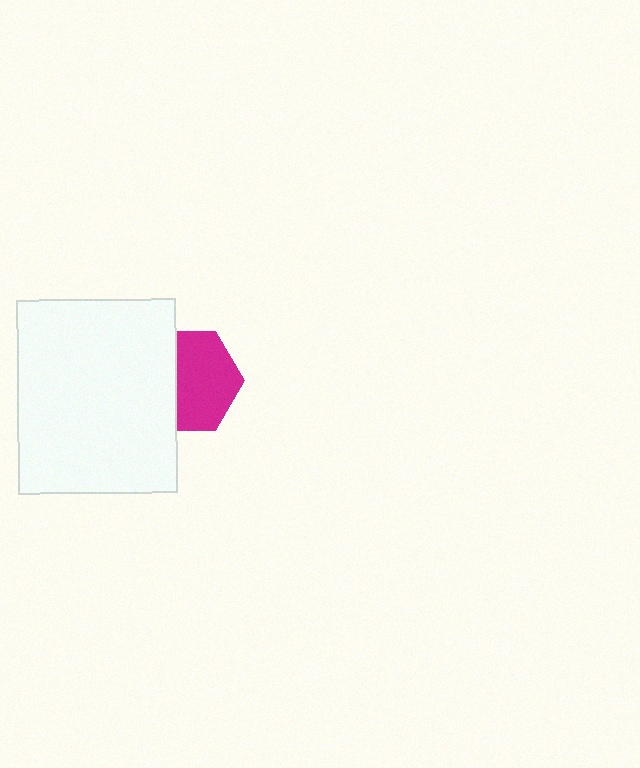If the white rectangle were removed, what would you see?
You would see the complete magenta hexagon.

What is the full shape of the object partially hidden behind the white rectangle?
The partially hidden object is a magenta hexagon.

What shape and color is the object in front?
The object in front is a white rectangle.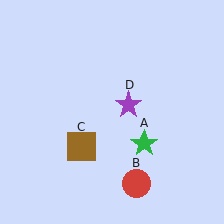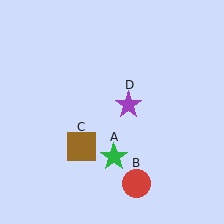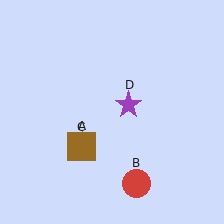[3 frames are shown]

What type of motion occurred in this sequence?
The green star (object A) rotated clockwise around the center of the scene.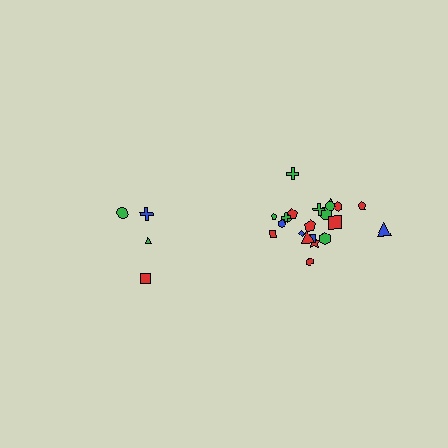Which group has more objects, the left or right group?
The right group.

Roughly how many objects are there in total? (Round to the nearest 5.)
Roughly 25 objects in total.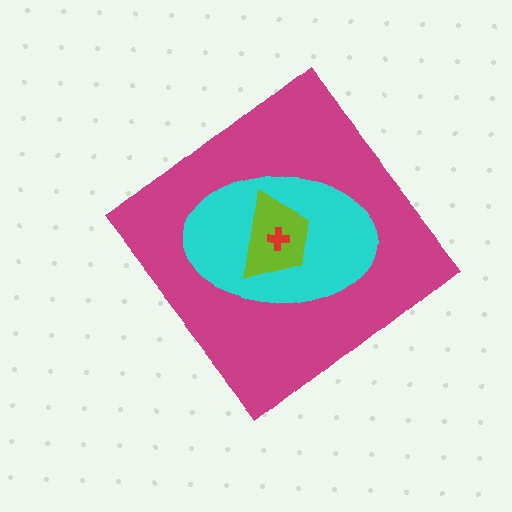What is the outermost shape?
The magenta diamond.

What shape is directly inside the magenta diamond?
The cyan ellipse.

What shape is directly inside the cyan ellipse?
The lime trapezoid.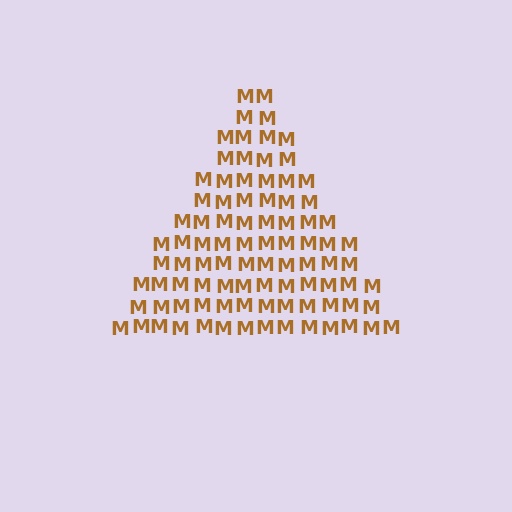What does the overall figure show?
The overall figure shows a triangle.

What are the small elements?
The small elements are letter M's.